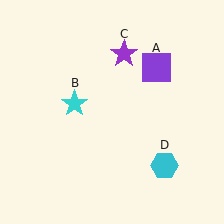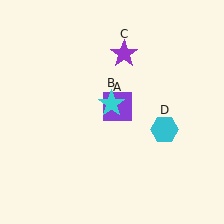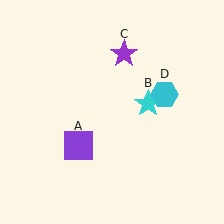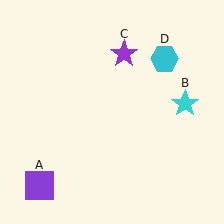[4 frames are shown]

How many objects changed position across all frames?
3 objects changed position: purple square (object A), cyan star (object B), cyan hexagon (object D).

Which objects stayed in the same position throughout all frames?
Purple star (object C) remained stationary.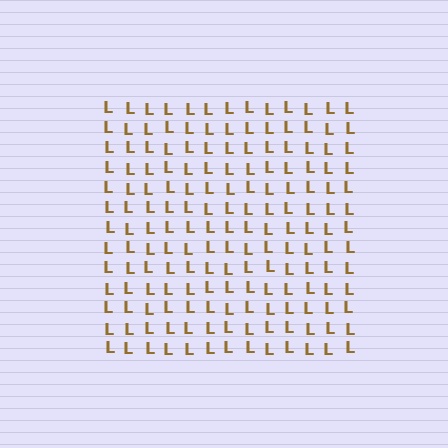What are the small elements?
The small elements are letter L's.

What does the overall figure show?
The overall figure shows a square.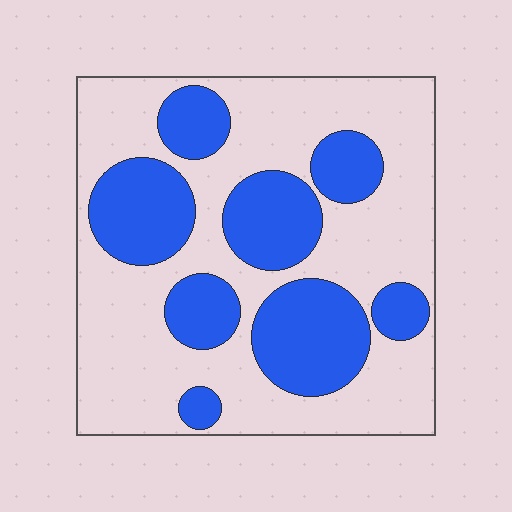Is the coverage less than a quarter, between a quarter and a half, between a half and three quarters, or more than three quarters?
Between a quarter and a half.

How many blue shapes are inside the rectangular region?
8.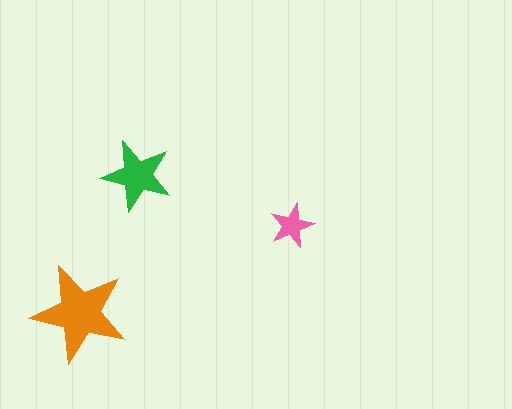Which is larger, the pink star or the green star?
The green one.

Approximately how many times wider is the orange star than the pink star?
About 2 times wider.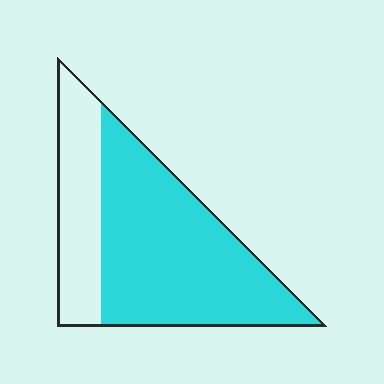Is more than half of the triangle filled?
Yes.